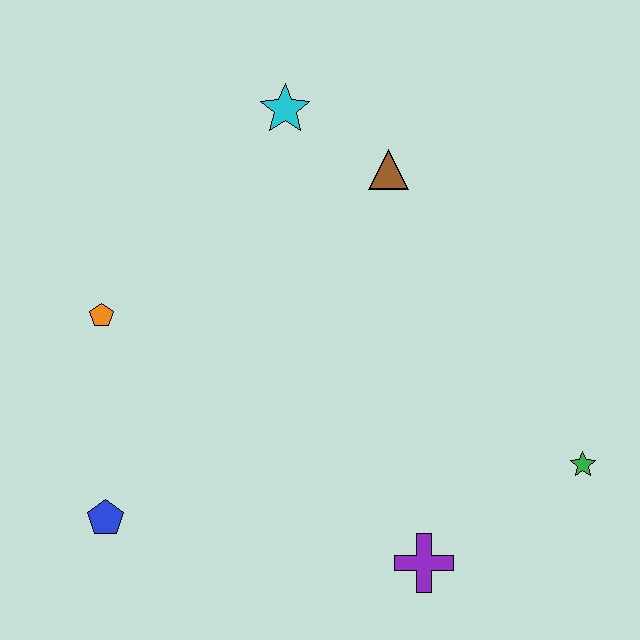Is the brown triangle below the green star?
No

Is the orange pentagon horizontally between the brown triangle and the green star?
No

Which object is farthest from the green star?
The orange pentagon is farthest from the green star.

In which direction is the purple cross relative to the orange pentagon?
The purple cross is to the right of the orange pentagon.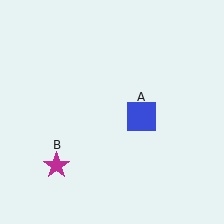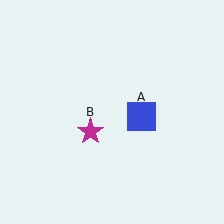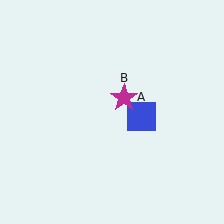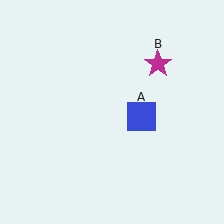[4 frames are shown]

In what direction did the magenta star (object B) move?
The magenta star (object B) moved up and to the right.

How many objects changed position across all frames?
1 object changed position: magenta star (object B).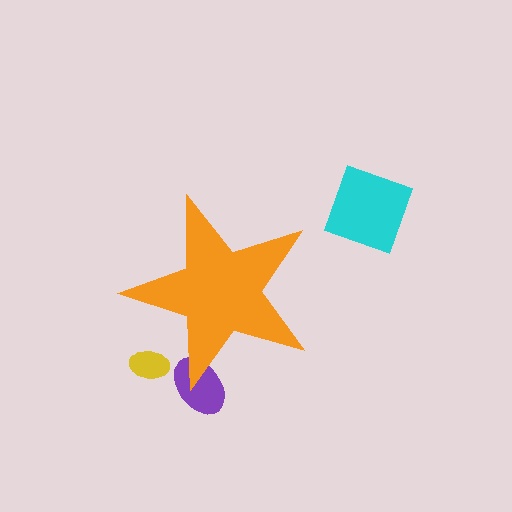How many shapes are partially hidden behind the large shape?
2 shapes are partially hidden.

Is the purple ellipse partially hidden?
Yes, the purple ellipse is partially hidden behind the orange star.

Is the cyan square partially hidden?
No, the cyan square is fully visible.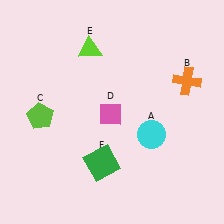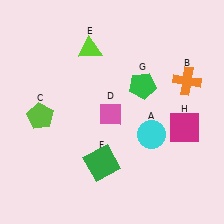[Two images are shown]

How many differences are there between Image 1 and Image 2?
There are 2 differences between the two images.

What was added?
A green pentagon (G), a magenta square (H) were added in Image 2.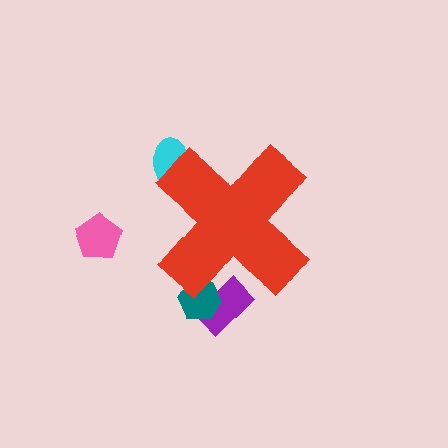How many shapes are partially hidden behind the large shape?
3 shapes are partially hidden.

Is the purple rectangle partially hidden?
Yes, the purple rectangle is partially hidden behind the red cross.